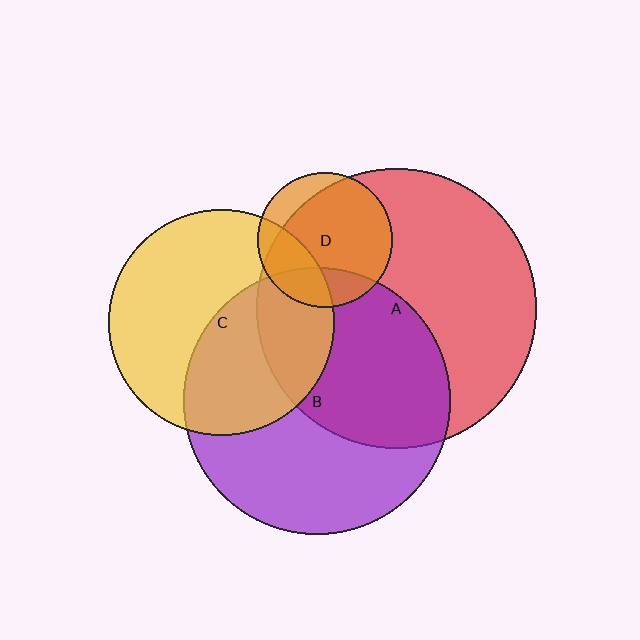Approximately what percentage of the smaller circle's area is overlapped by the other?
Approximately 25%.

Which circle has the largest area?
Circle A (red).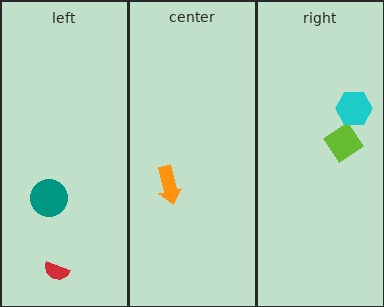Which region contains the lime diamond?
The right region.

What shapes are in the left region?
The teal circle, the red semicircle.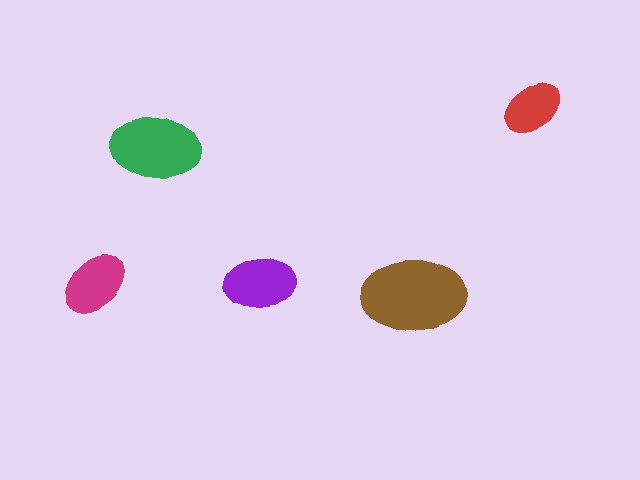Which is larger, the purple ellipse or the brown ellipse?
The brown one.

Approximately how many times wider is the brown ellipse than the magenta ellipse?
About 1.5 times wider.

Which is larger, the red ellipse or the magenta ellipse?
The magenta one.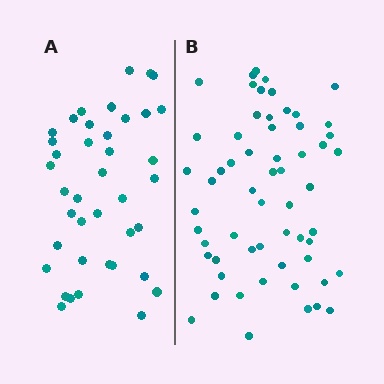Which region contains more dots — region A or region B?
Region B (the right region) has more dots.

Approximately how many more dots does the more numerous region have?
Region B has approximately 20 more dots than region A.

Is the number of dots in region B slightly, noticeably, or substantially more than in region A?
Region B has substantially more. The ratio is roughly 1.5 to 1.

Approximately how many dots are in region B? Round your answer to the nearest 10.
About 60 dots. (The exact count is 59, which rounds to 60.)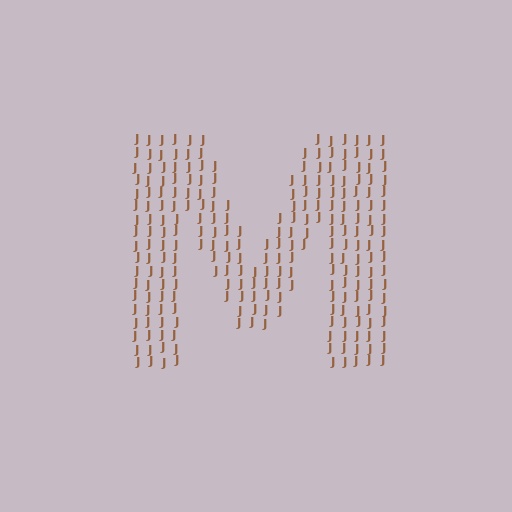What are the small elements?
The small elements are letter J's.